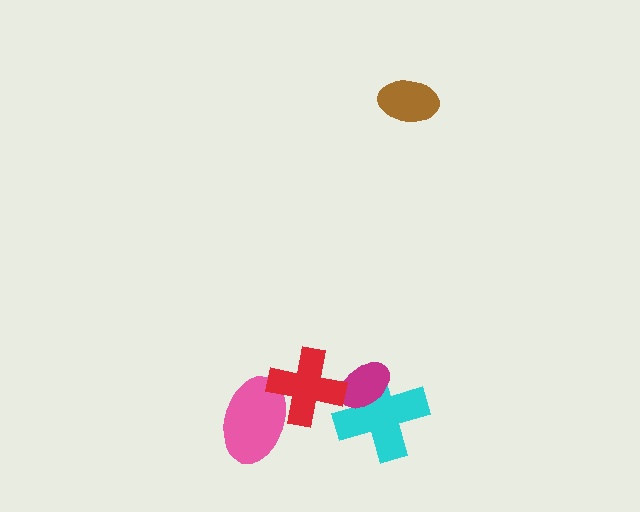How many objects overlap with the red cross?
2 objects overlap with the red cross.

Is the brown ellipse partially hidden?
No, no other shape covers it.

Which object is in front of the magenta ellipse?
The red cross is in front of the magenta ellipse.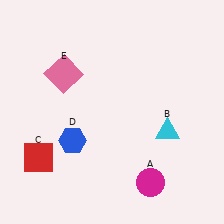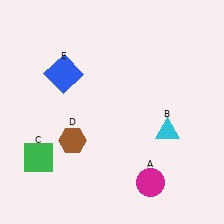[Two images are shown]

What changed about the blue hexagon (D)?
In Image 1, D is blue. In Image 2, it changed to brown.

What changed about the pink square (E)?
In Image 1, E is pink. In Image 2, it changed to blue.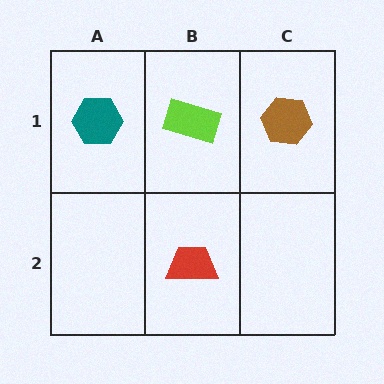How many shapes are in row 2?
1 shape.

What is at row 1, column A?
A teal hexagon.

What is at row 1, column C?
A brown hexagon.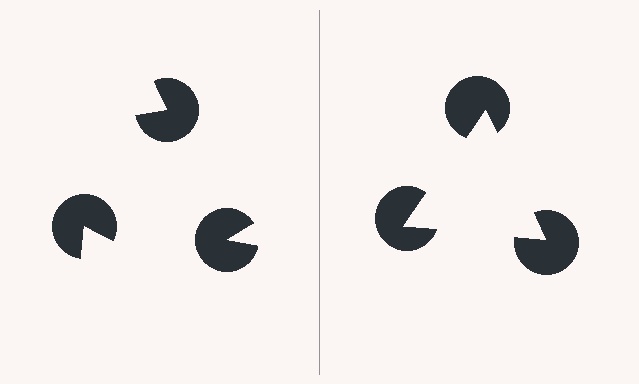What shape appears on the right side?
An illusory triangle.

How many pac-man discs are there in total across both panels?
6 — 3 on each side.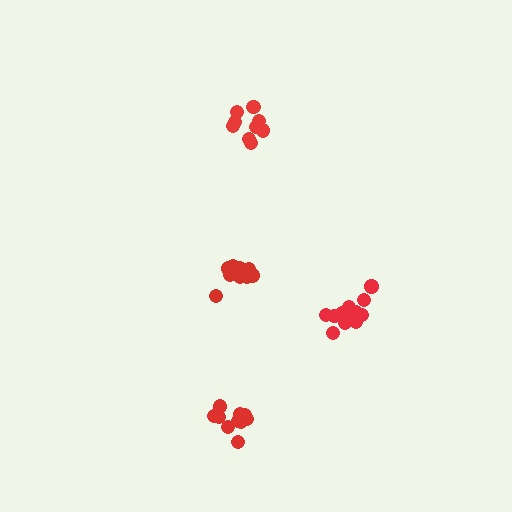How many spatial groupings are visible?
There are 4 spatial groupings.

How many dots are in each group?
Group 1: 9 dots, Group 2: 12 dots, Group 3: 11 dots, Group 4: 10 dots (42 total).